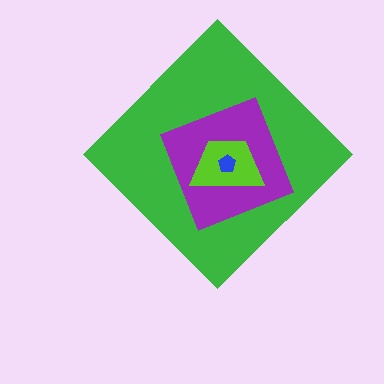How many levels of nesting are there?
4.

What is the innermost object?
The blue pentagon.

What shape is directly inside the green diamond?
The purple square.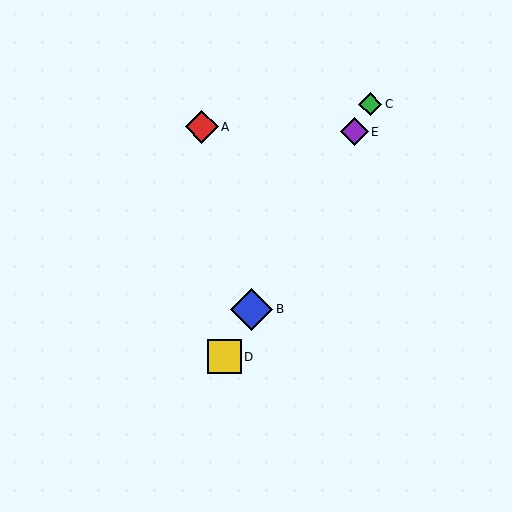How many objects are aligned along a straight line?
4 objects (B, C, D, E) are aligned along a straight line.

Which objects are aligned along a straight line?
Objects B, C, D, E are aligned along a straight line.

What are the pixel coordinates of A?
Object A is at (202, 127).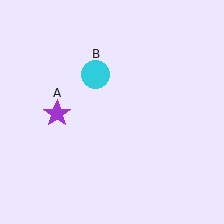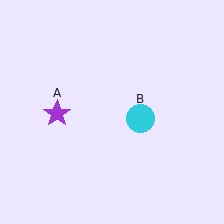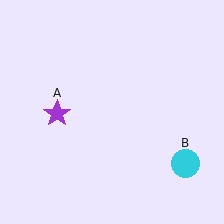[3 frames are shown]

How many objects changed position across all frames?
1 object changed position: cyan circle (object B).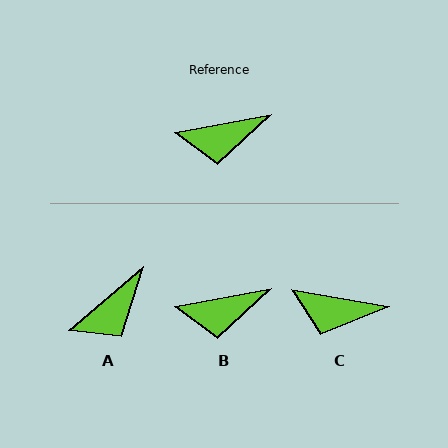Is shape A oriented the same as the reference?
No, it is off by about 30 degrees.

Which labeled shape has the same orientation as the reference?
B.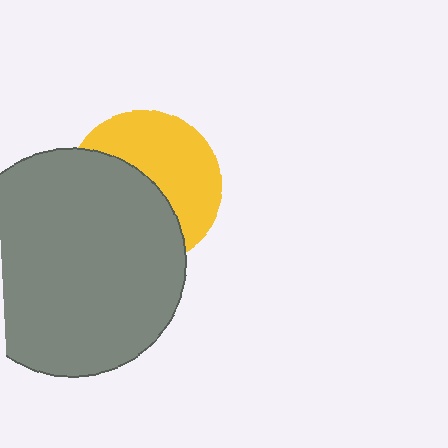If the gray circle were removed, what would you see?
You would see the complete yellow circle.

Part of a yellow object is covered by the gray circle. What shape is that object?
It is a circle.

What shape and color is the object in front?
The object in front is a gray circle.